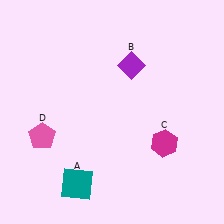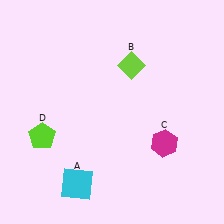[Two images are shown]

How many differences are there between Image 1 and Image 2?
There are 3 differences between the two images.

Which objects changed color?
A changed from teal to cyan. B changed from purple to lime. D changed from pink to lime.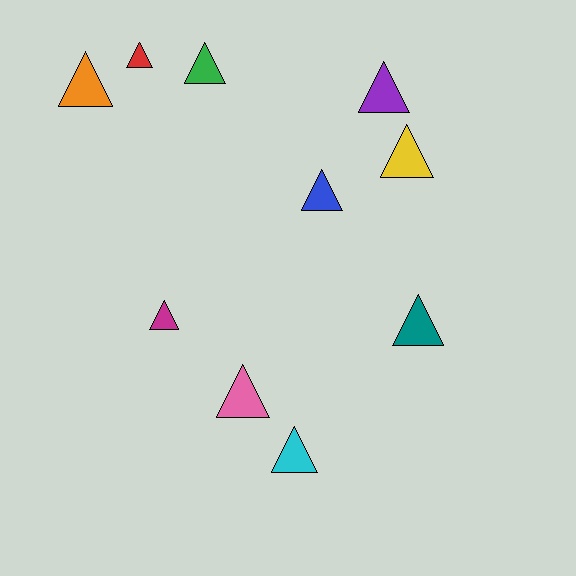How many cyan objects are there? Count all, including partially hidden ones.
There is 1 cyan object.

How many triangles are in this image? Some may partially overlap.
There are 10 triangles.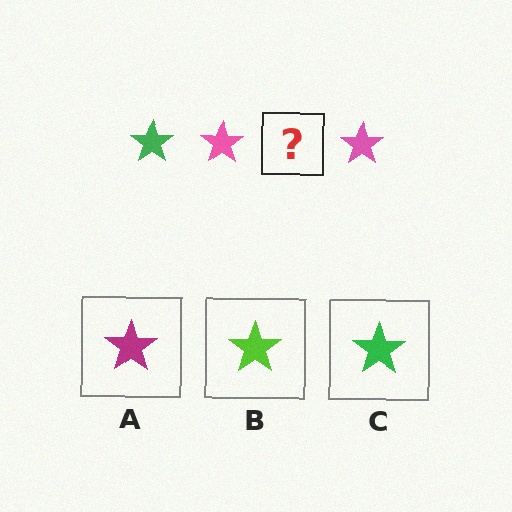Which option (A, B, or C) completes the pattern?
C.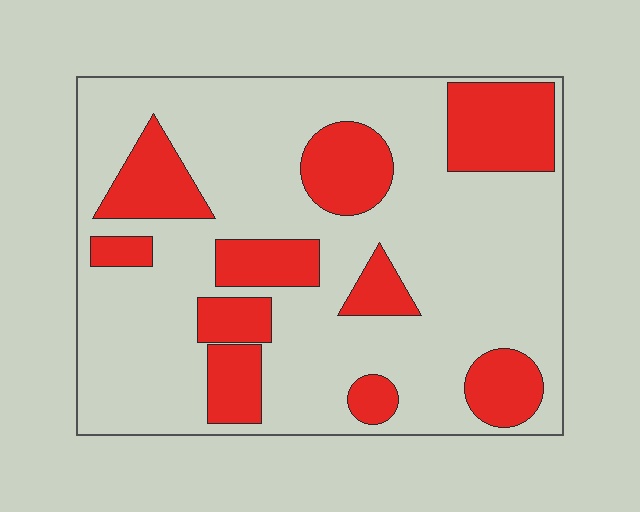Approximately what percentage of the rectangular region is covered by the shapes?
Approximately 30%.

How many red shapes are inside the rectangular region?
10.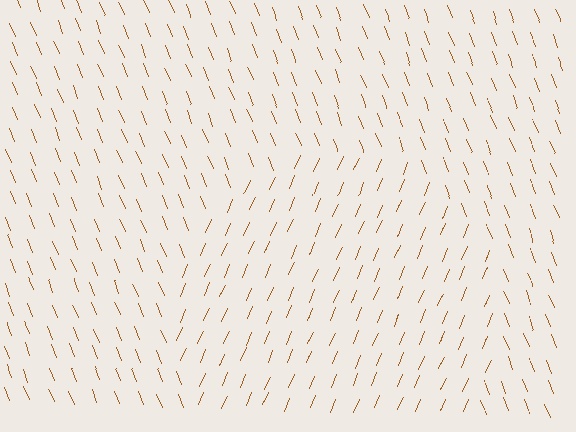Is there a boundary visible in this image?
Yes, there is a texture boundary formed by a change in line orientation.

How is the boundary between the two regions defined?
The boundary is defined purely by a change in line orientation (approximately 45 degrees difference). All lines are the same color and thickness.